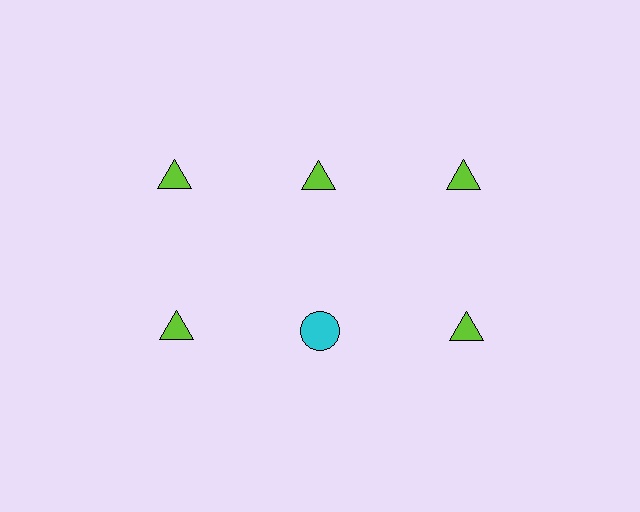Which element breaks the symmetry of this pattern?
The cyan circle in the second row, second from left column breaks the symmetry. All other shapes are lime triangles.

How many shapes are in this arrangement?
There are 6 shapes arranged in a grid pattern.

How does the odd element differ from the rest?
It differs in both color (cyan instead of lime) and shape (circle instead of triangle).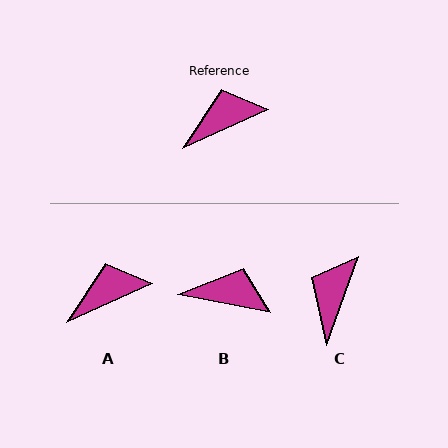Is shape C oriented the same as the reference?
No, it is off by about 46 degrees.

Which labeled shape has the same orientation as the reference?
A.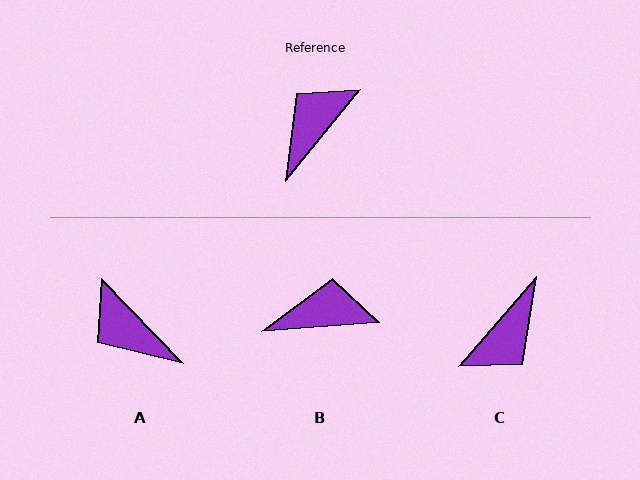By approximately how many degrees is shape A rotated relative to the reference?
Approximately 83 degrees counter-clockwise.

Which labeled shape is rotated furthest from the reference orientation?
C, about 178 degrees away.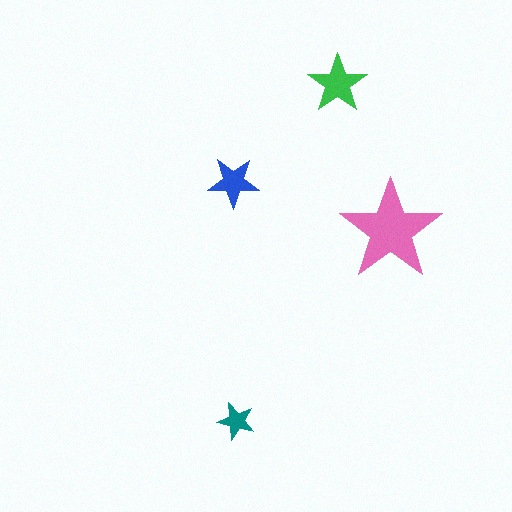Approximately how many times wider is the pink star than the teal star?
About 2.5 times wider.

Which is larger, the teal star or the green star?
The green one.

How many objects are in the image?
There are 4 objects in the image.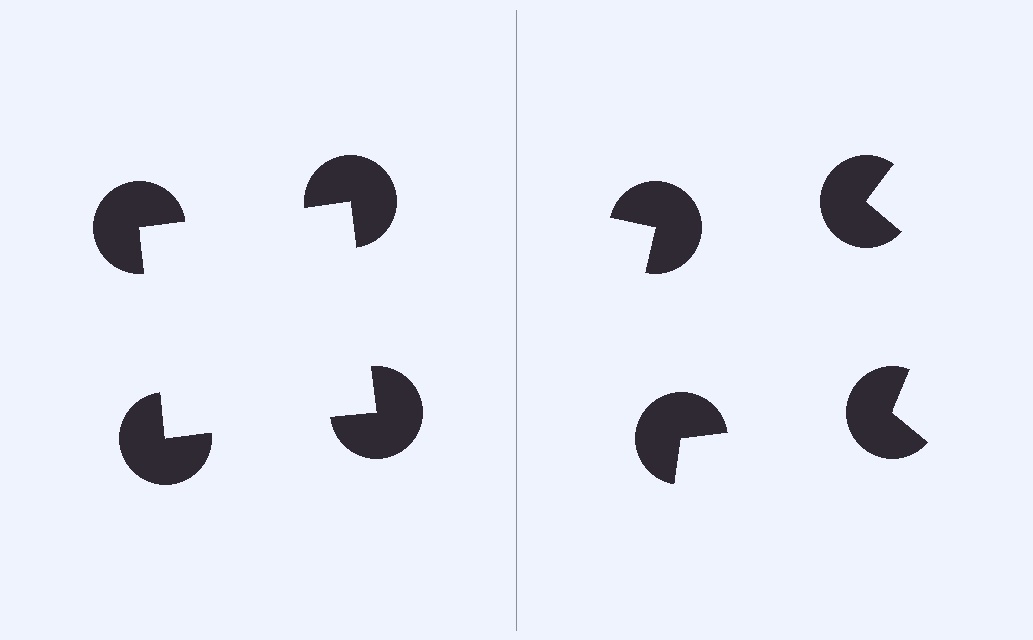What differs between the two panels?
The pac-man discs are positioned identically on both sides; only the wedge orientations differ. On the left they align to a square; on the right they are misaligned.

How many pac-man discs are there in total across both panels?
8 — 4 on each side.